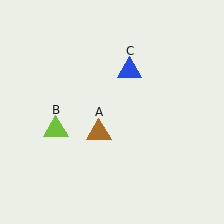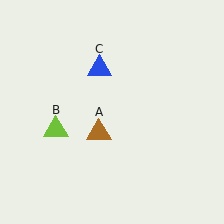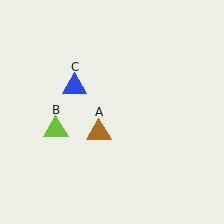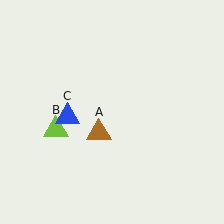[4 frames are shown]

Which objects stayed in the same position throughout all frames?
Brown triangle (object A) and lime triangle (object B) remained stationary.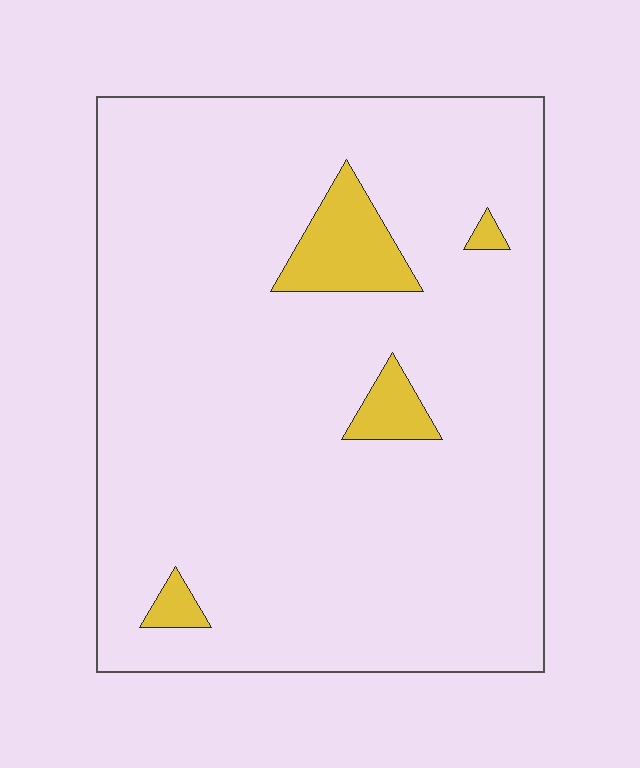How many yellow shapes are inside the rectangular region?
4.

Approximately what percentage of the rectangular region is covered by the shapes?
Approximately 5%.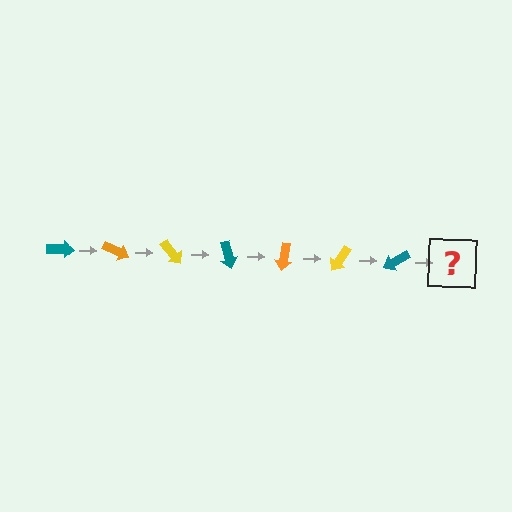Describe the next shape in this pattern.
It should be an orange arrow, rotated 175 degrees from the start.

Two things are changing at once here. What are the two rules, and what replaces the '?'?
The two rules are that it rotates 25 degrees each step and the color cycles through teal, orange, and yellow. The '?' should be an orange arrow, rotated 175 degrees from the start.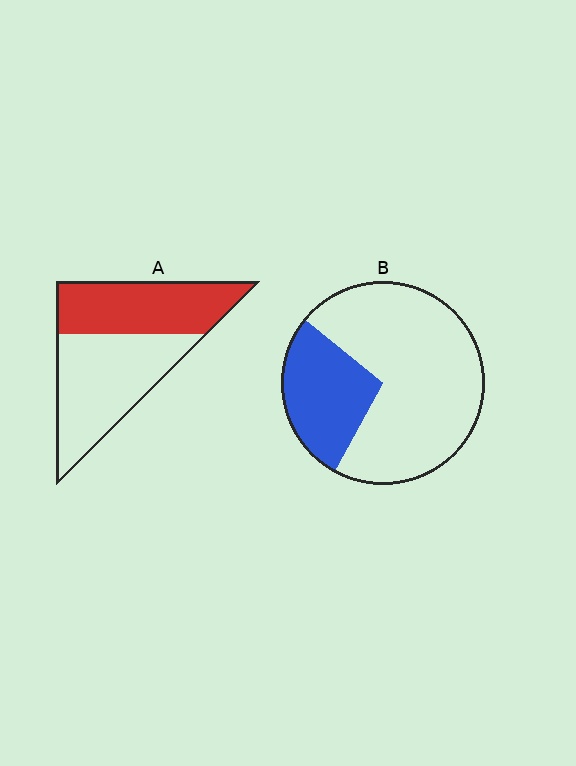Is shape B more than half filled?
No.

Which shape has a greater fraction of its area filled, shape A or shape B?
Shape A.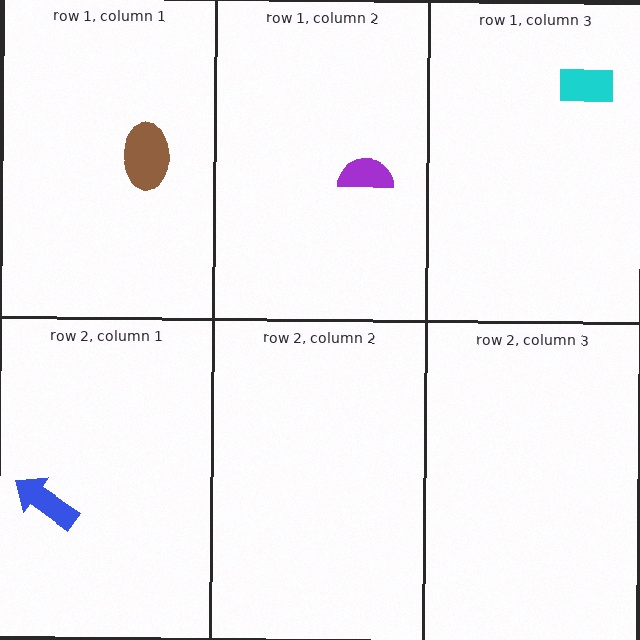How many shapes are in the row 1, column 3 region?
1.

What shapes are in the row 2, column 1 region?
The blue arrow.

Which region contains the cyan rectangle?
The row 1, column 3 region.